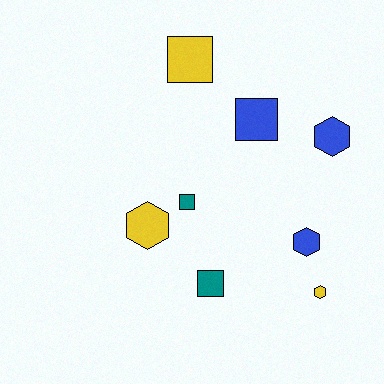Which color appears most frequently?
Blue, with 3 objects.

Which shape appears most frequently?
Square, with 4 objects.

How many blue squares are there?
There is 1 blue square.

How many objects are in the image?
There are 8 objects.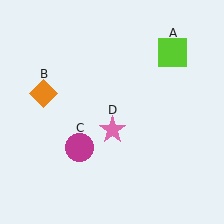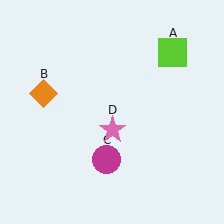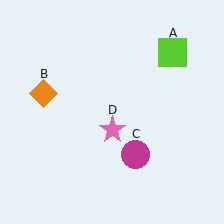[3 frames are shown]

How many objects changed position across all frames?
1 object changed position: magenta circle (object C).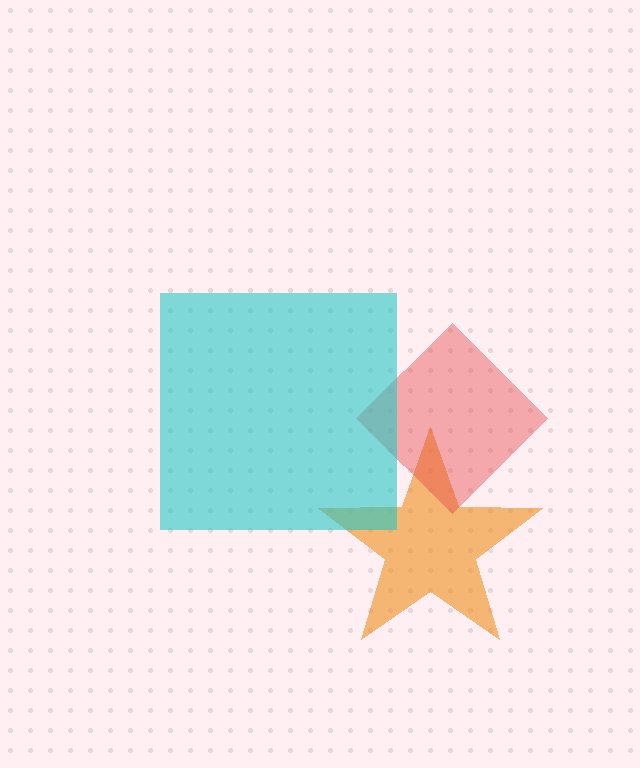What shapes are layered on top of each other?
The layered shapes are: an orange star, a red diamond, a cyan square.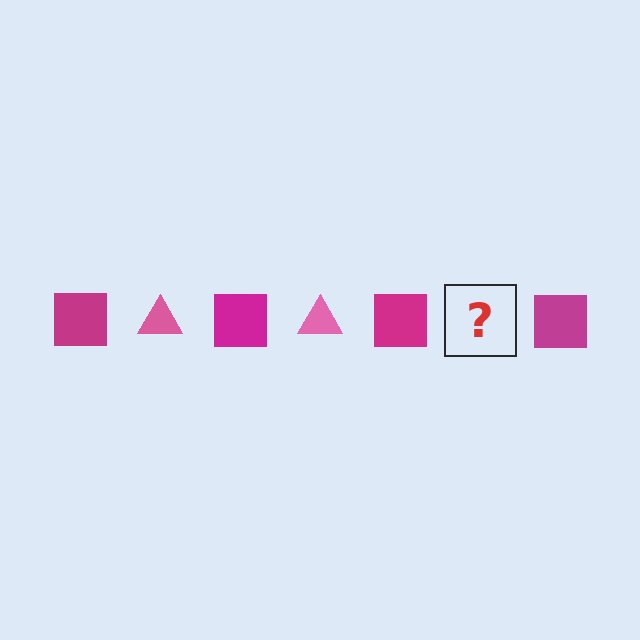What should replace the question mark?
The question mark should be replaced with a pink triangle.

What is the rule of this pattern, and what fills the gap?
The rule is that the pattern alternates between magenta square and pink triangle. The gap should be filled with a pink triangle.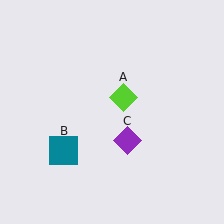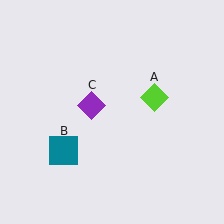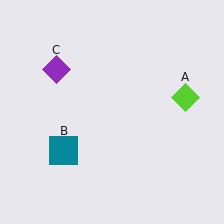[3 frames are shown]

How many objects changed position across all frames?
2 objects changed position: lime diamond (object A), purple diamond (object C).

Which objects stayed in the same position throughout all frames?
Teal square (object B) remained stationary.